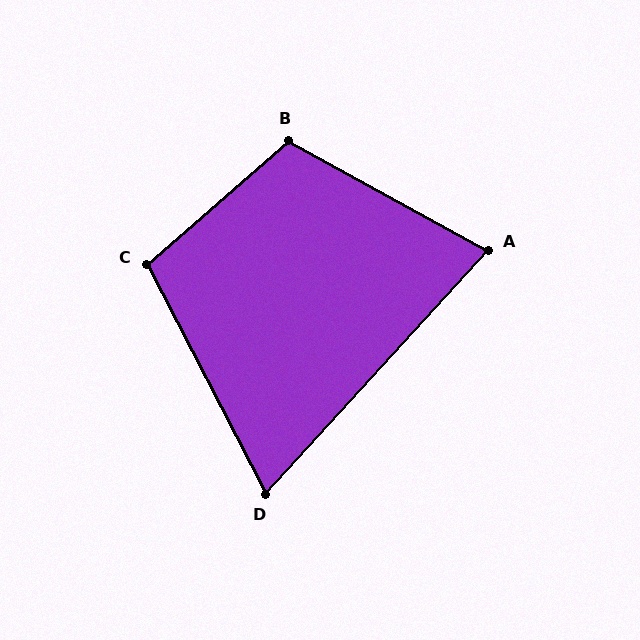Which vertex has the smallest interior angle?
D, at approximately 70 degrees.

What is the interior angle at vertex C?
Approximately 104 degrees (obtuse).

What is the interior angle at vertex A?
Approximately 76 degrees (acute).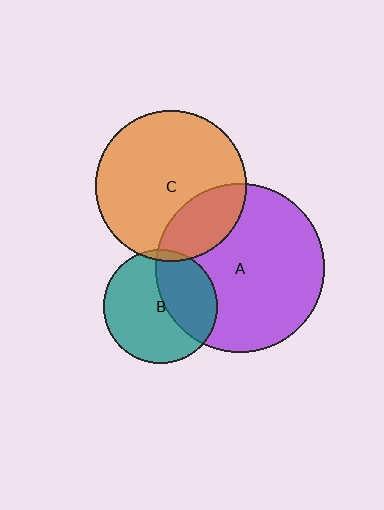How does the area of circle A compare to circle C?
Approximately 1.2 times.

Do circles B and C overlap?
Yes.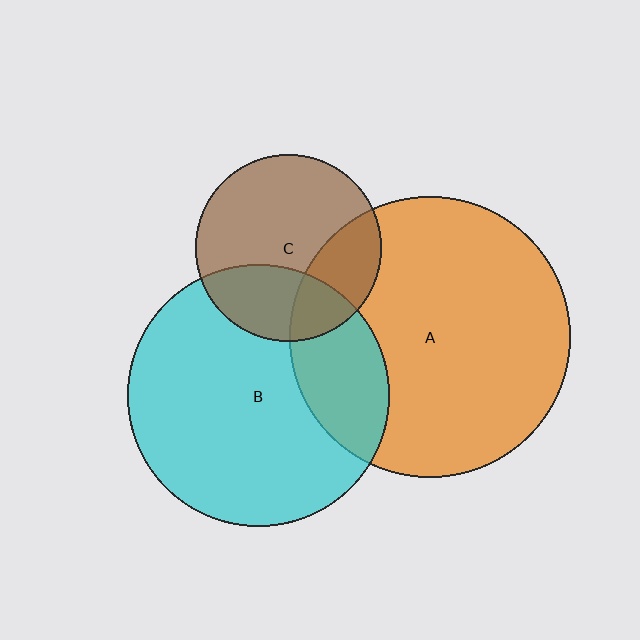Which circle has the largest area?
Circle A (orange).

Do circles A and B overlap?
Yes.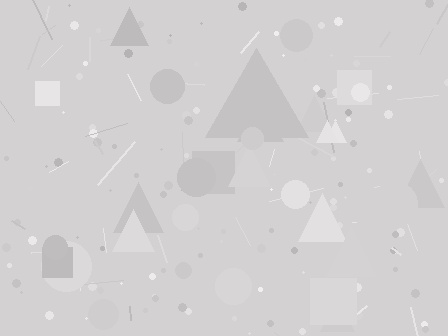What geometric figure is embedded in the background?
A triangle is embedded in the background.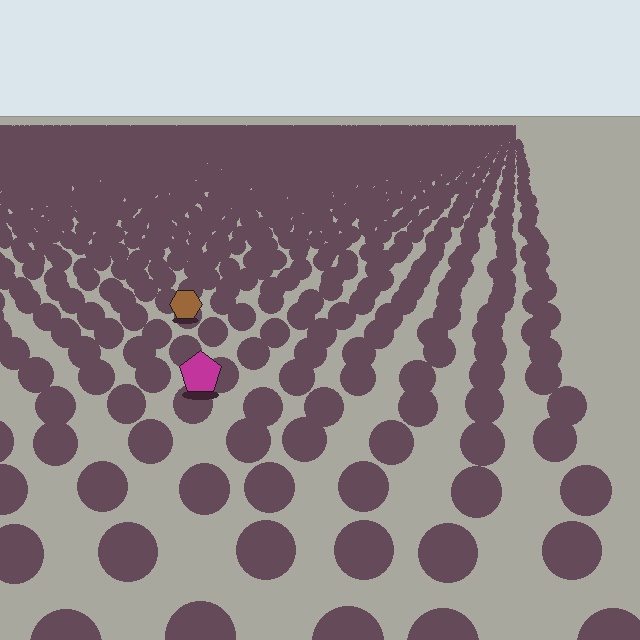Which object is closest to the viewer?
The magenta pentagon is closest. The texture marks near it are larger and more spread out.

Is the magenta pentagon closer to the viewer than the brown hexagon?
Yes. The magenta pentagon is closer — you can tell from the texture gradient: the ground texture is coarser near it.